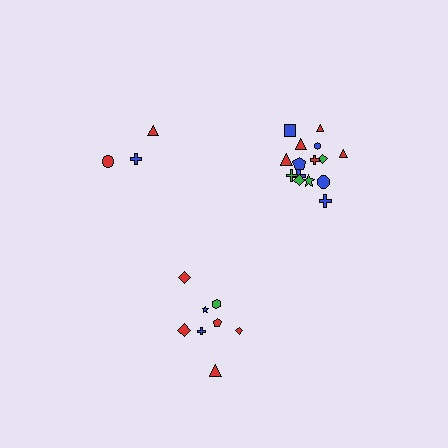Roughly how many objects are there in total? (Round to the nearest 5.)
Roughly 25 objects in total.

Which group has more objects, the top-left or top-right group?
The top-right group.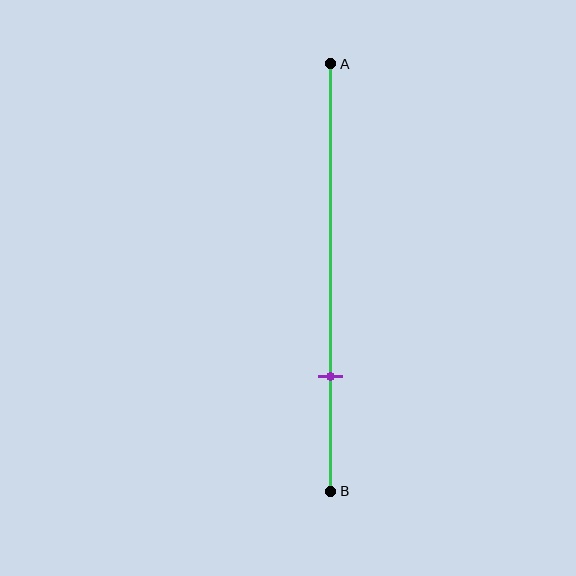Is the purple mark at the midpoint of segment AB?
No, the mark is at about 75% from A, not at the 50% midpoint.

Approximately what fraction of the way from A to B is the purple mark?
The purple mark is approximately 75% of the way from A to B.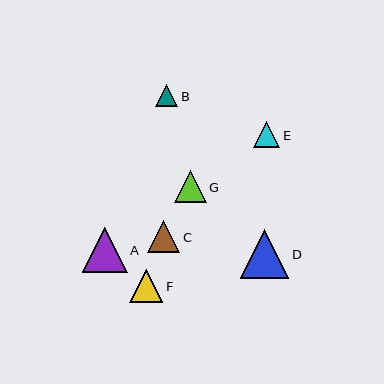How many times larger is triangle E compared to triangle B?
Triangle E is approximately 1.2 times the size of triangle B.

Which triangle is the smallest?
Triangle B is the smallest with a size of approximately 22 pixels.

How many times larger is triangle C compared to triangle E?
Triangle C is approximately 1.2 times the size of triangle E.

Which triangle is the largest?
Triangle D is the largest with a size of approximately 48 pixels.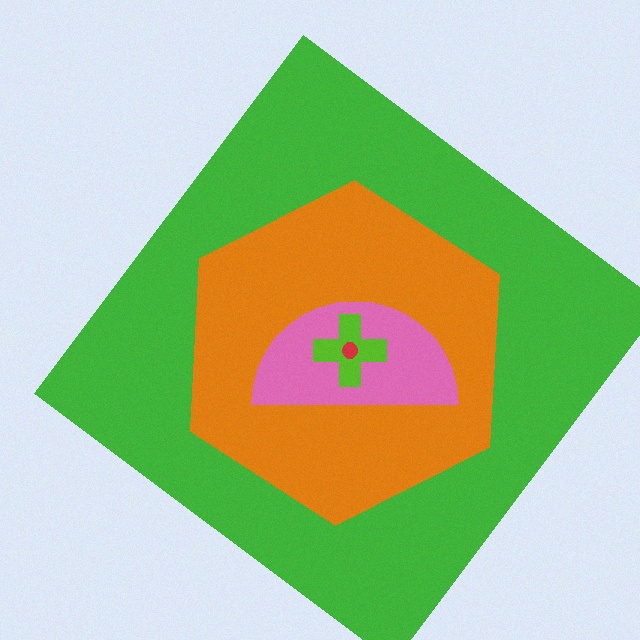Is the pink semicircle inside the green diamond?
Yes.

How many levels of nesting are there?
5.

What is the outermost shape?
The green diamond.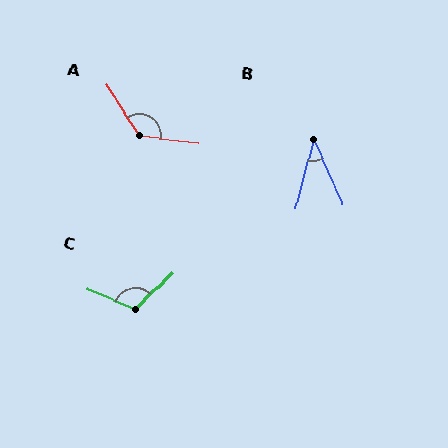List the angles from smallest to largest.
B (39°), C (112°), A (130°).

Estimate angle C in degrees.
Approximately 112 degrees.